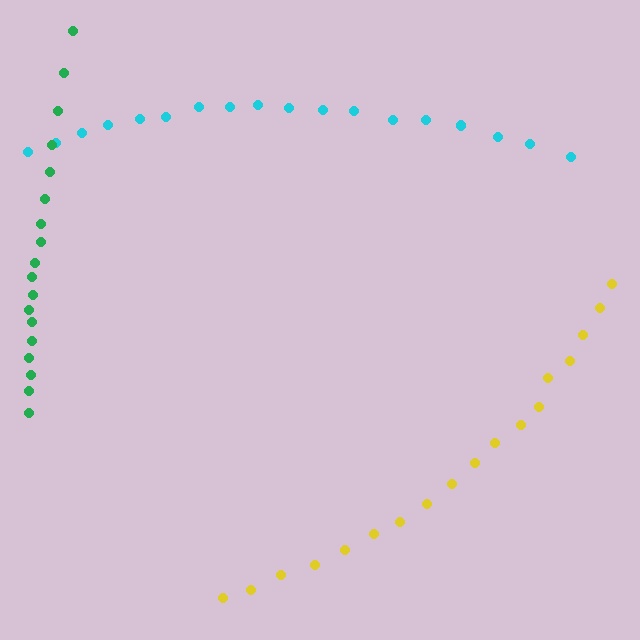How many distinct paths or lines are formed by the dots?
There are 3 distinct paths.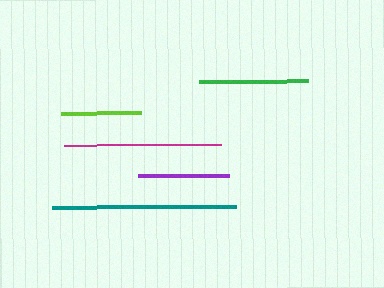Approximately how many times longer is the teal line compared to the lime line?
The teal line is approximately 2.3 times the length of the lime line.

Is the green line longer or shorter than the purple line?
The green line is longer than the purple line.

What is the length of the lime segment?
The lime segment is approximately 80 pixels long.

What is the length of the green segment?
The green segment is approximately 109 pixels long.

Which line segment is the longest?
The teal line is the longest at approximately 184 pixels.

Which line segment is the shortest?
The lime line is the shortest at approximately 80 pixels.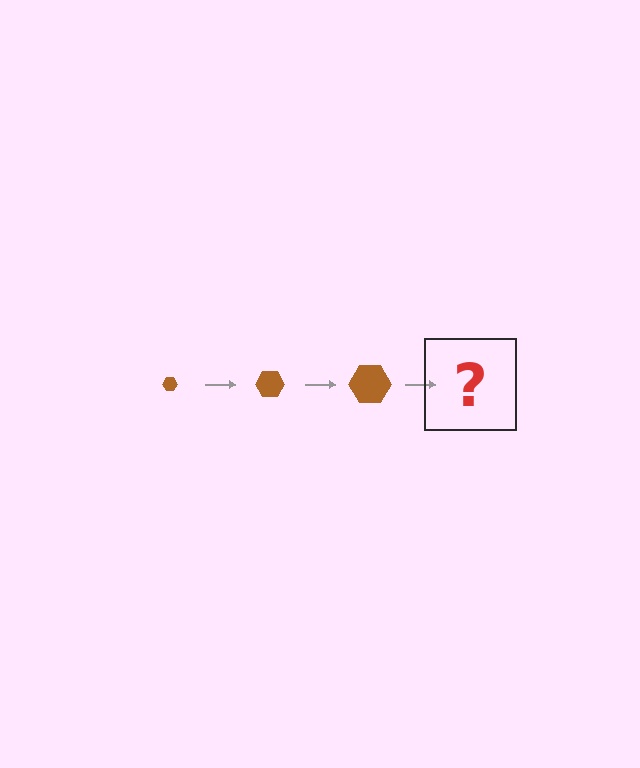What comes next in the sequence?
The next element should be a brown hexagon, larger than the previous one.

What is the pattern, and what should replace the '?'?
The pattern is that the hexagon gets progressively larger each step. The '?' should be a brown hexagon, larger than the previous one.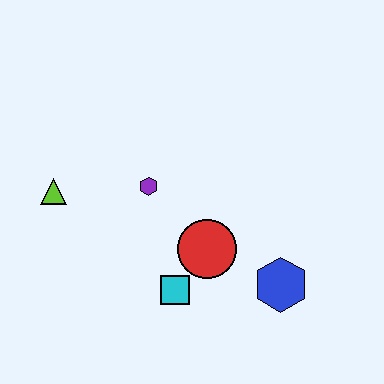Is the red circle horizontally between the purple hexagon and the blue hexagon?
Yes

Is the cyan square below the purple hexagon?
Yes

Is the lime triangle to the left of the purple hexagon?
Yes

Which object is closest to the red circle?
The cyan square is closest to the red circle.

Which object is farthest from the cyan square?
The lime triangle is farthest from the cyan square.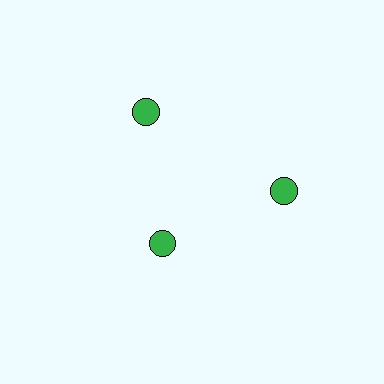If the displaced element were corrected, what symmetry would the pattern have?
It would have 3-fold rotational symmetry — the pattern would map onto itself every 120 degrees.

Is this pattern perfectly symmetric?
No. The 3 green circles are arranged in a ring, but one element near the 7 o'clock position is pulled inward toward the center, breaking the 3-fold rotational symmetry.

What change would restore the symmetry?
The symmetry would be restored by moving it outward, back onto the ring so that all 3 circles sit at equal angles and equal distance from the center.